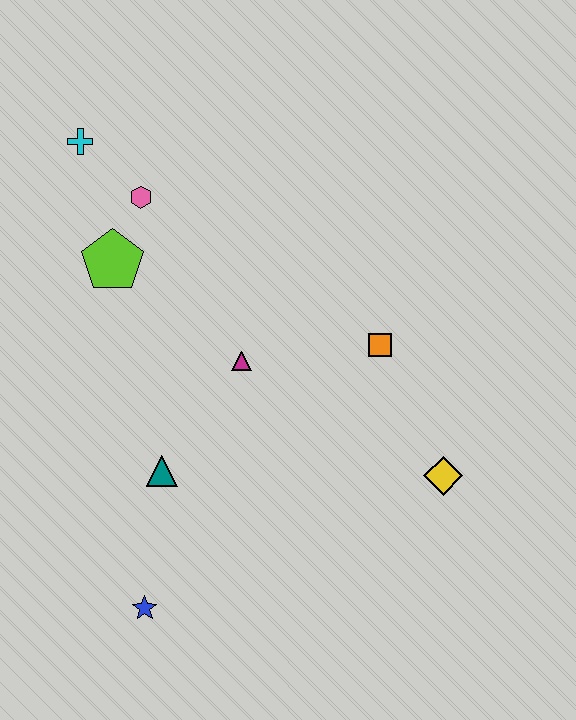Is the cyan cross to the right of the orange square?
No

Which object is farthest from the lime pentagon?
The yellow diamond is farthest from the lime pentagon.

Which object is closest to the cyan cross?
The pink hexagon is closest to the cyan cross.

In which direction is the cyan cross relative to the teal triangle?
The cyan cross is above the teal triangle.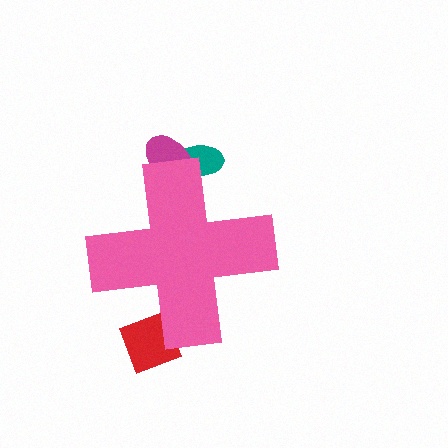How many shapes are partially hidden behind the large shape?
3 shapes are partially hidden.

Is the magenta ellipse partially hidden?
Yes, the magenta ellipse is partially hidden behind the pink cross.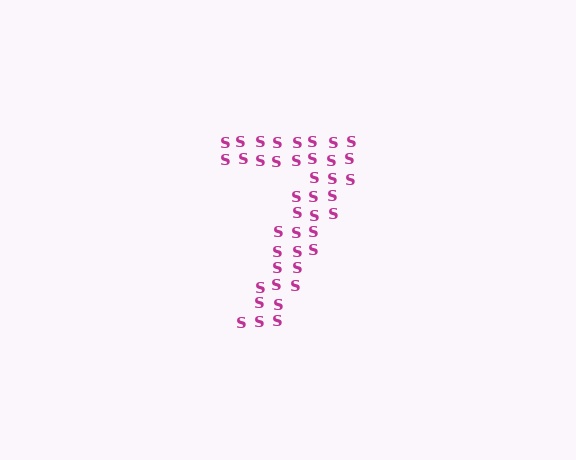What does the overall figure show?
The overall figure shows the digit 7.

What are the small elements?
The small elements are letter S's.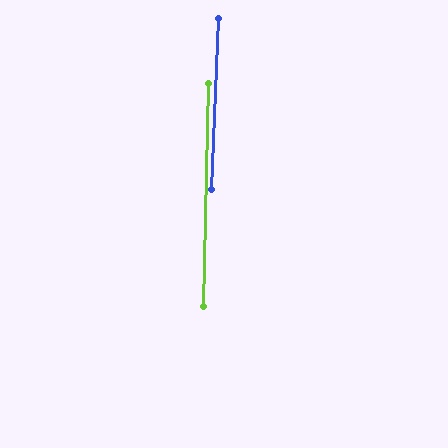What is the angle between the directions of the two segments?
Approximately 1 degree.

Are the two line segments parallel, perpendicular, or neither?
Parallel — their directions differ by only 1.1°.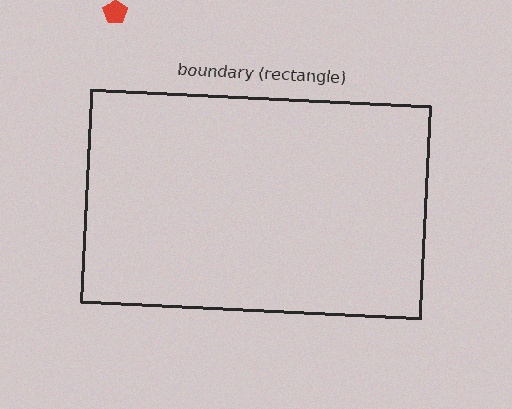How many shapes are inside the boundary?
0 inside, 1 outside.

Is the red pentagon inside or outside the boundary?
Outside.